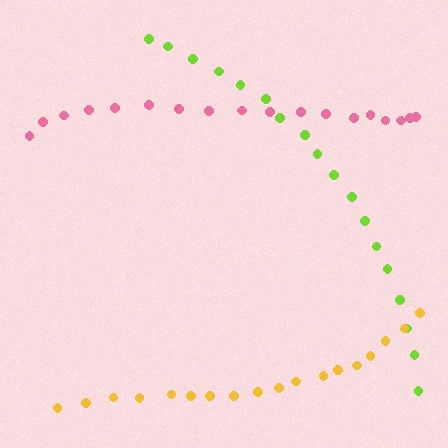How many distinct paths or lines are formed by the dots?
There are 3 distinct paths.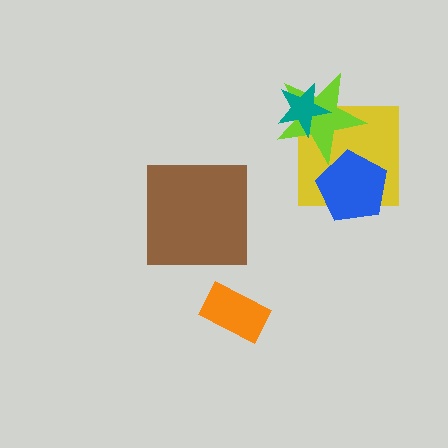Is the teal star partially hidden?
No, no other shape covers it.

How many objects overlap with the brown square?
0 objects overlap with the brown square.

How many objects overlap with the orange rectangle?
0 objects overlap with the orange rectangle.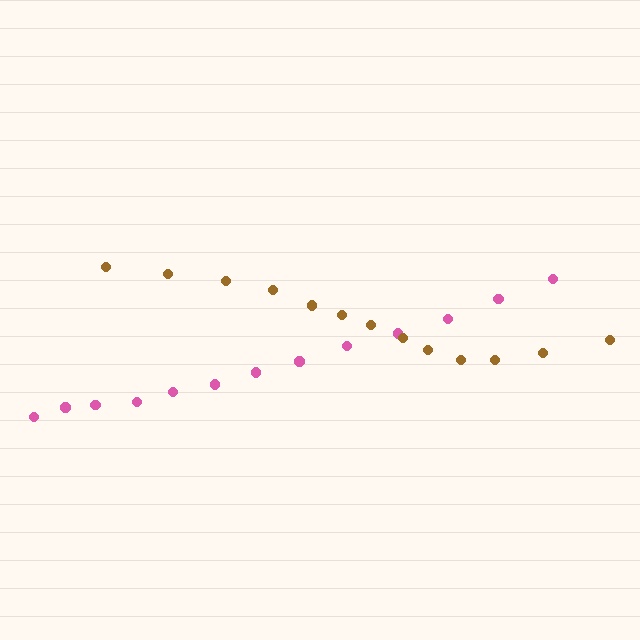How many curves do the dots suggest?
There are 2 distinct paths.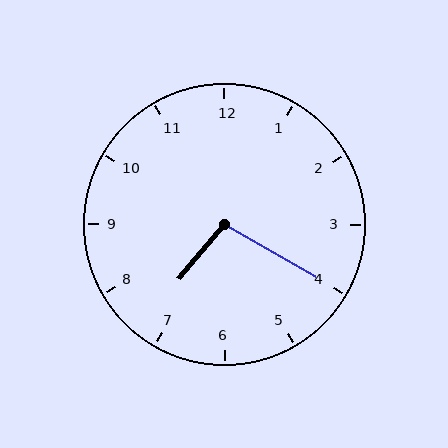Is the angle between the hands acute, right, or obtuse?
It is obtuse.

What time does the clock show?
7:20.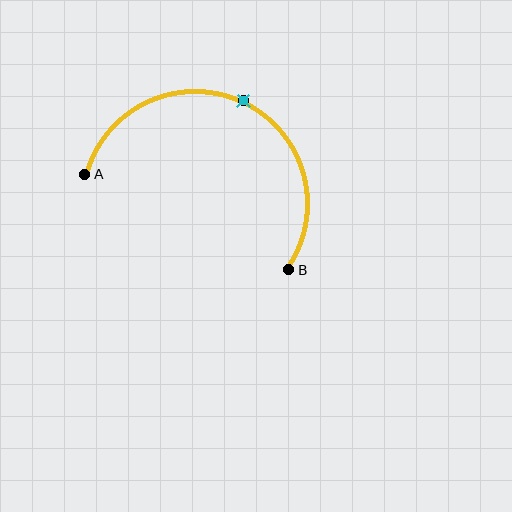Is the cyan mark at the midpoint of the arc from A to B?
Yes. The cyan mark lies on the arc at equal arc-length from both A and B — it is the arc midpoint.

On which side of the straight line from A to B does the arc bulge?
The arc bulges above the straight line connecting A and B.